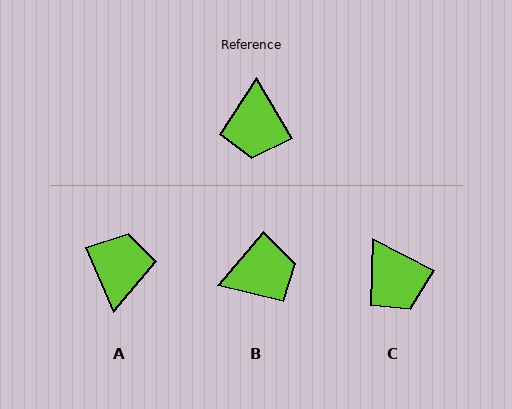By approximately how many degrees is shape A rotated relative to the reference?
Approximately 172 degrees counter-clockwise.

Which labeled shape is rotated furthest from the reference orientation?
A, about 172 degrees away.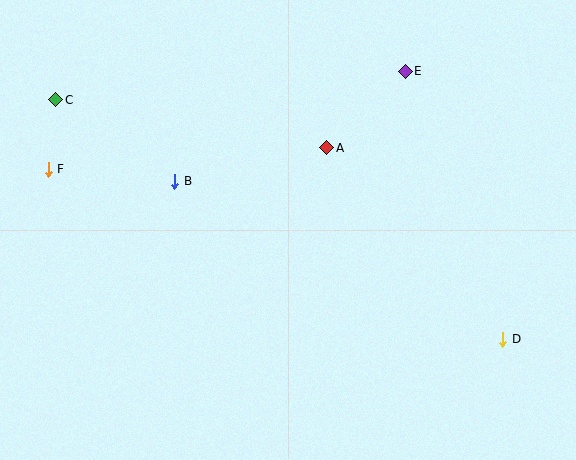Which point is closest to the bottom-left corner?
Point F is closest to the bottom-left corner.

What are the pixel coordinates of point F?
Point F is at (48, 169).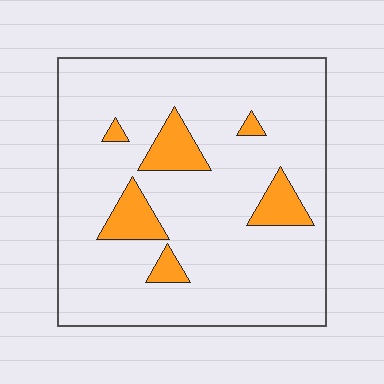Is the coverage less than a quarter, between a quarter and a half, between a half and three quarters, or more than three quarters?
Less than a quarter.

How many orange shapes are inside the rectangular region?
6.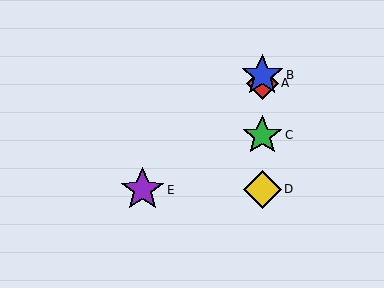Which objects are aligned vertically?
Objects A, B, C, D are aligned vertically.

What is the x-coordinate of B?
Object B is at x≈262.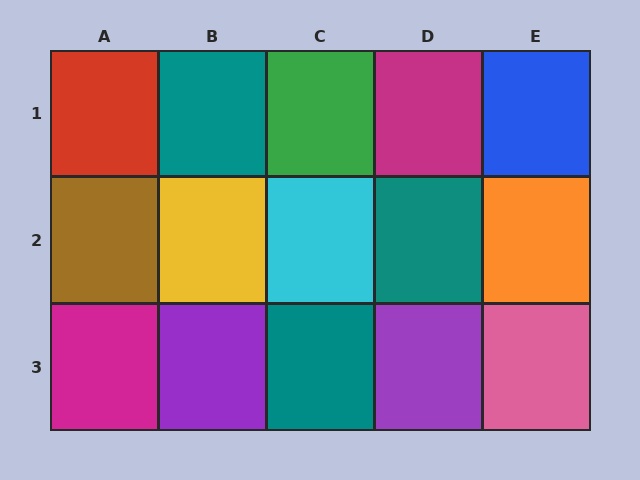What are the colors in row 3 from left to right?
Magenta, purple, teal, purple, pink.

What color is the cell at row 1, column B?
Teal.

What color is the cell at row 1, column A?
Red.